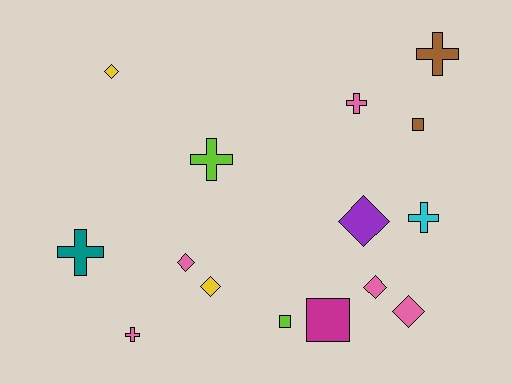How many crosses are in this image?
There are 6 crosses.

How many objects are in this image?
There are 15 objects.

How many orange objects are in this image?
There are no orange objects.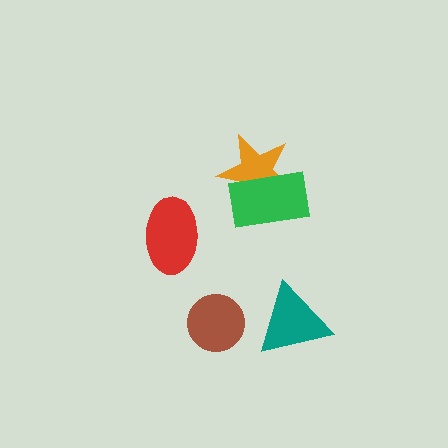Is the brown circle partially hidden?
No, no other shape covers it.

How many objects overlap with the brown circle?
0 objects overlap with the brown circle.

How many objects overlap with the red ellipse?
0 objects overlap with the red ellipse.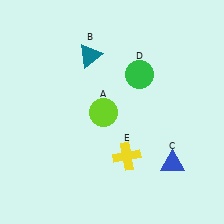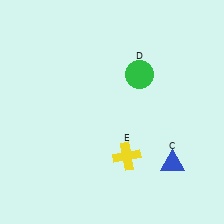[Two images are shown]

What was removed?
The teal triangle (B), the lime circle (A) were removed in Image 2.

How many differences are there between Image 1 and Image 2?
There are 2 differences between the two images.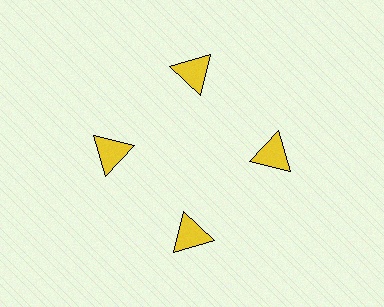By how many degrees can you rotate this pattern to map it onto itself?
The pattern maps onto itself every 90 degrees of rotation.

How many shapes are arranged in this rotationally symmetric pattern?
There are 4 shapes, arranged in 4 groups of 1.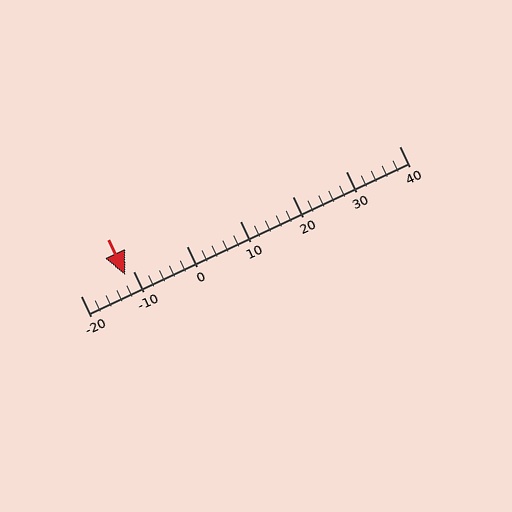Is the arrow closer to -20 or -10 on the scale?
The arrow is closer to -10.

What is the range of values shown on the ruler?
The ruler shows values from -20 to 40.